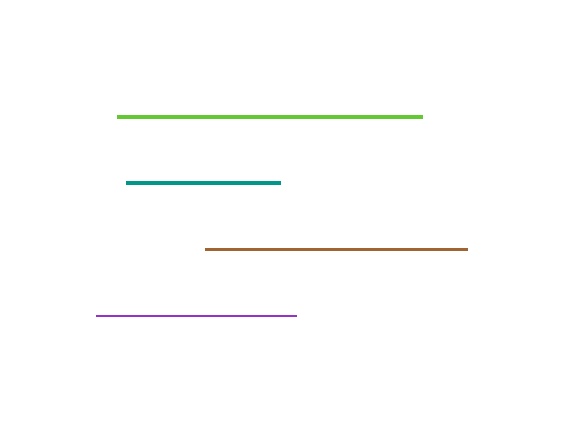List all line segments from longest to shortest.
From longest to shortest: lime, brown, purple, teal.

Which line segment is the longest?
The lime line is the longest at approximately 305 pixels.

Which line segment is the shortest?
The teal line is the shortest at approximately 154 pixels.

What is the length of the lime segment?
The lime segment is approximately 305 pixels long.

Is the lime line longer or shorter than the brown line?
The lime line is longer than the brown line.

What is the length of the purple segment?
The purple segment is approximately 199 pixels long.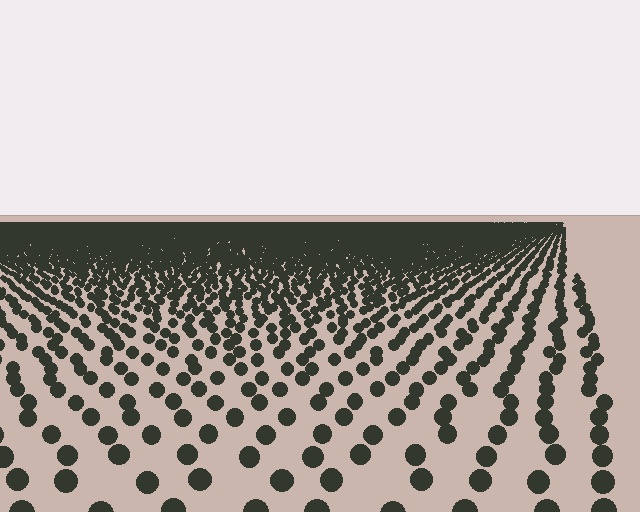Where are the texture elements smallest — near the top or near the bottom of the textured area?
Near the top.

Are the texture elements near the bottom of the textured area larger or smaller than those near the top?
Larger. Near the bottom, elements are closer to the viewer and appear at a bigger on-screen size.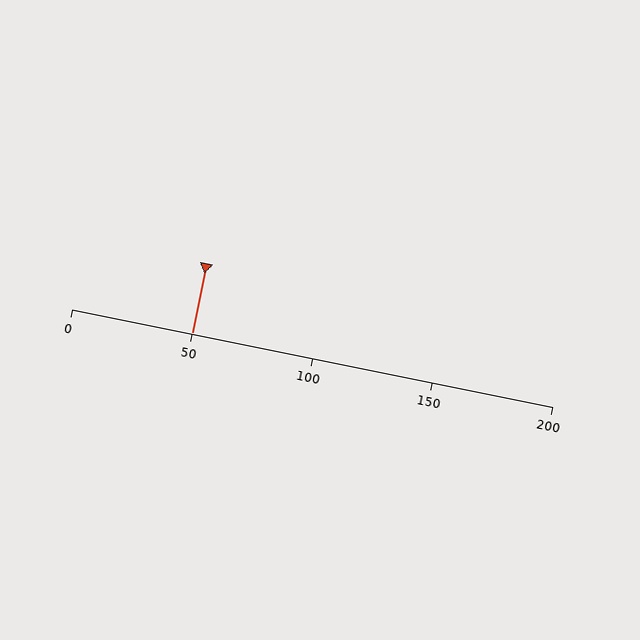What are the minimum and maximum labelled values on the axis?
The axis runs from 0 to 200.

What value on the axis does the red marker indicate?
The marker indicates approximately 50.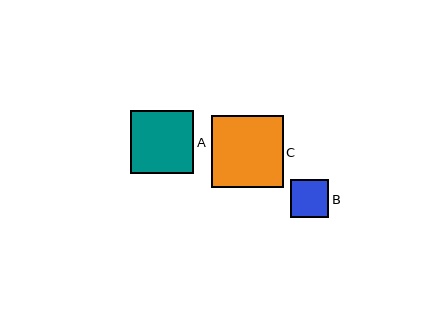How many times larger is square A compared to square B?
Square A is approximately 1.6 times the size of square B.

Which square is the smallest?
Square B is the smallest with a size of approximately 39 pixels.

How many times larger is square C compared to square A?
Square C is approximately 1.2 times the size of square A.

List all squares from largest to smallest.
From largest to smallest: C, A, B.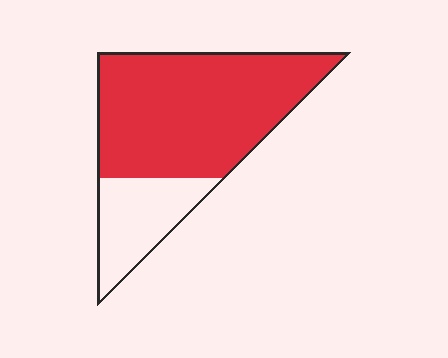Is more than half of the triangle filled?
Yes.